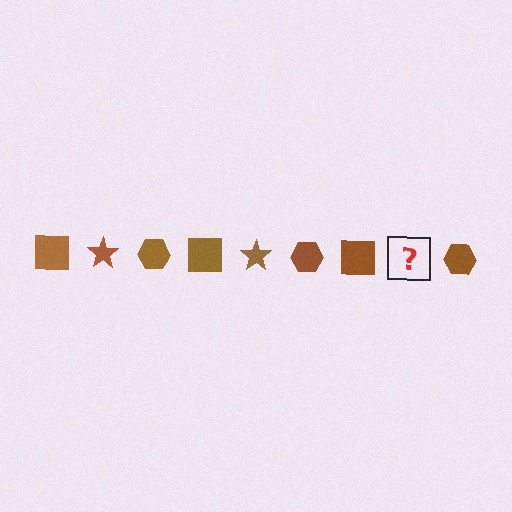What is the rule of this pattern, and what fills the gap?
The rule is that the pattern cycles through square, star, hexagon shapes in brown. The gap should be filled with a brown star.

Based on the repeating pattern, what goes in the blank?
The blank should be a brown star.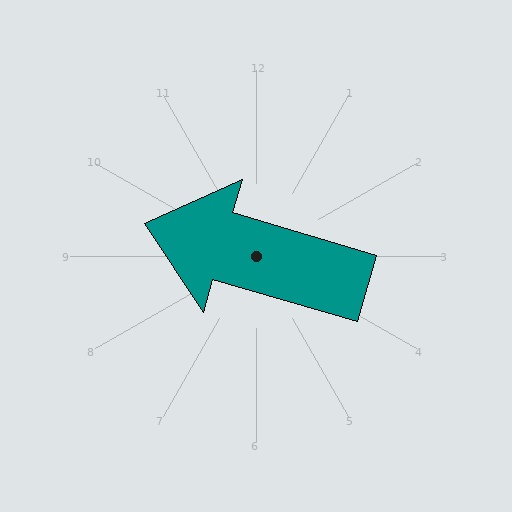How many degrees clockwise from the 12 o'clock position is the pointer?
Approximately 286 degrees.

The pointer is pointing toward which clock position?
Roughly 10 o'clock.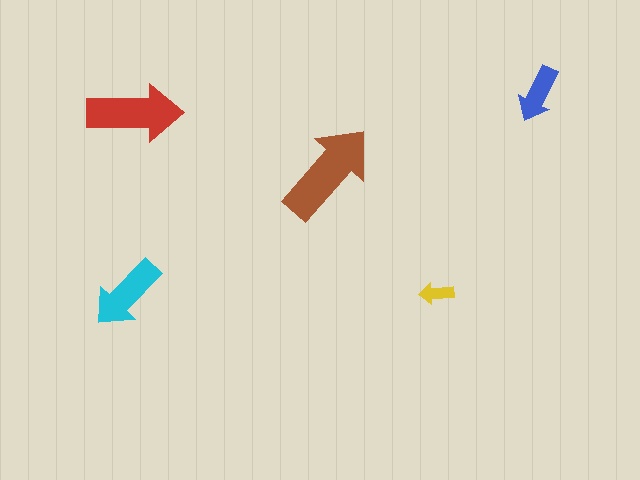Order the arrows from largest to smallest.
the brown one, the red one, the cyan one, the blue one, the yellow one.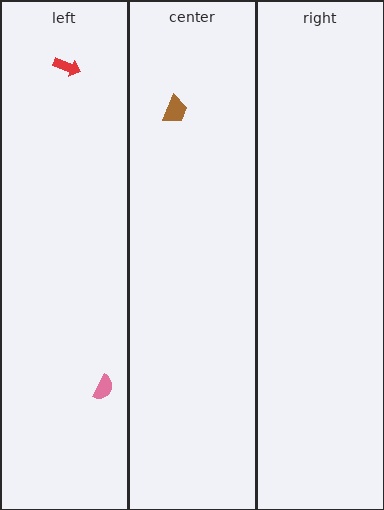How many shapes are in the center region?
1.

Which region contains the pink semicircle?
The left region.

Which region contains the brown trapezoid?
The center region.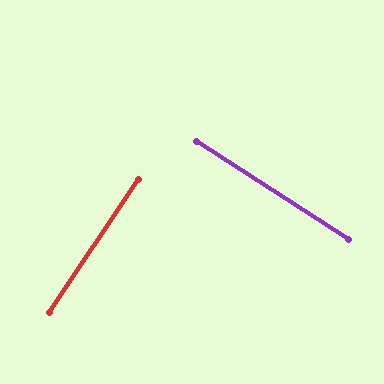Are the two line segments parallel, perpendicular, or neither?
Perpendicular — they meet at approximately 89°.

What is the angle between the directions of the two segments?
Approximately 89 degrees.